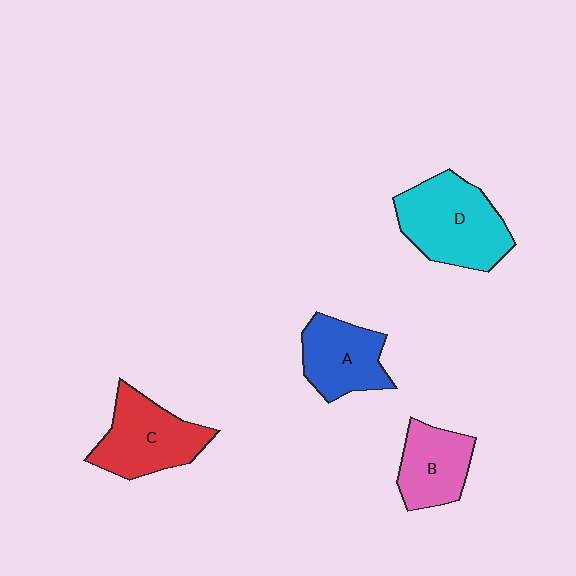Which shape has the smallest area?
Shape B (pink).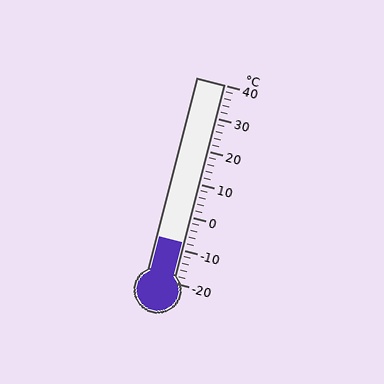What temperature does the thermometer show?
The thermometer shows approximately -8°C.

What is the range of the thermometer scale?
The thermometer scale ranges from -20°C to 40°C.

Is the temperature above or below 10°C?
The temperature is below 10°C.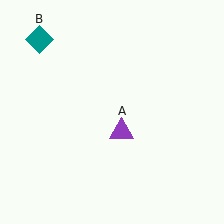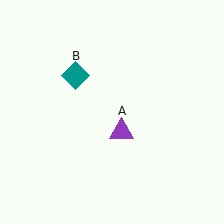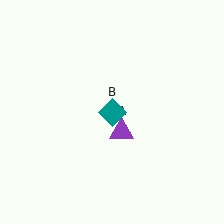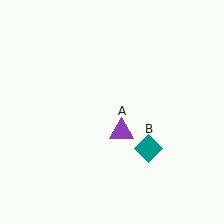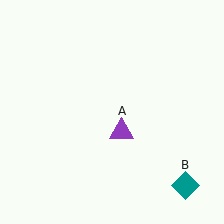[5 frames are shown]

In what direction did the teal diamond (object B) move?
The teal diamond (object B) moved down and to the right.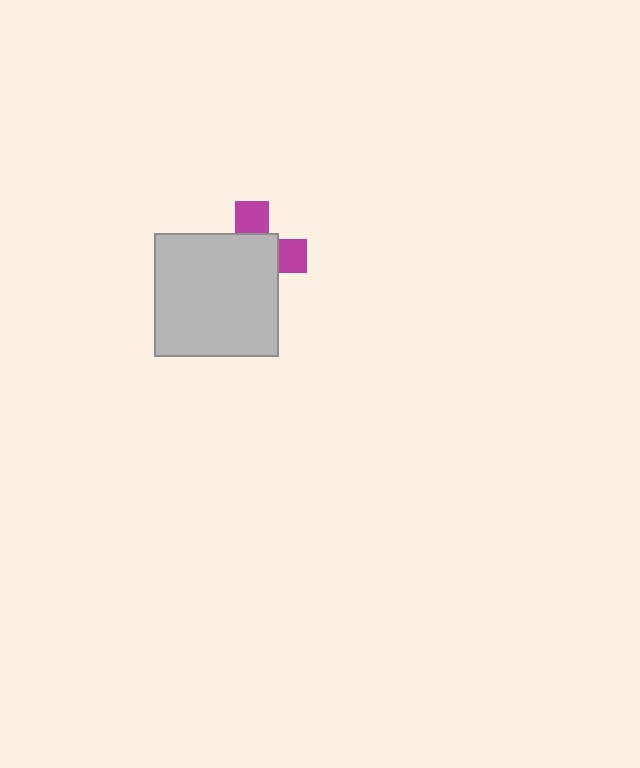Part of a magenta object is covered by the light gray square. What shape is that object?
It is a cross.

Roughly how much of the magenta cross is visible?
A small part of it is visible (roughly 32%).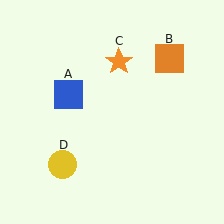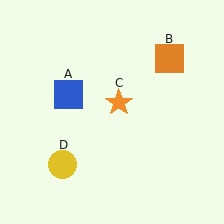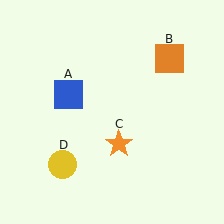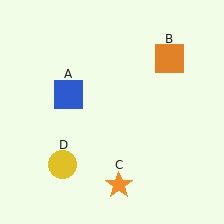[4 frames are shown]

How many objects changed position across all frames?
1 object changed position: orange star (object C).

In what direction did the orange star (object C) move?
The orange star (object C) moved down.